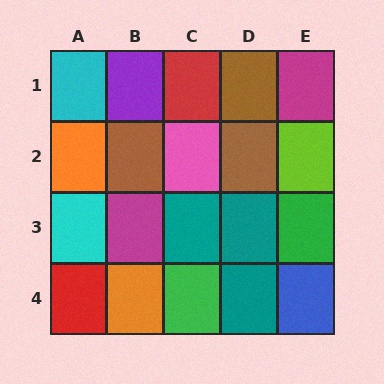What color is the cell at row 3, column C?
Teal.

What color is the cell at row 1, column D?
Brown.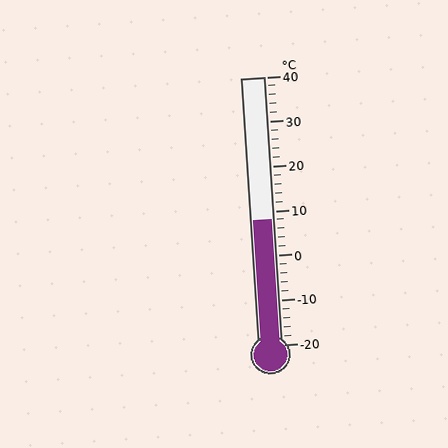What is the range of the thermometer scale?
The thermometer scale ranges from -20°C to 40°C.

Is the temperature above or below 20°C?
The temperature is below 20°C.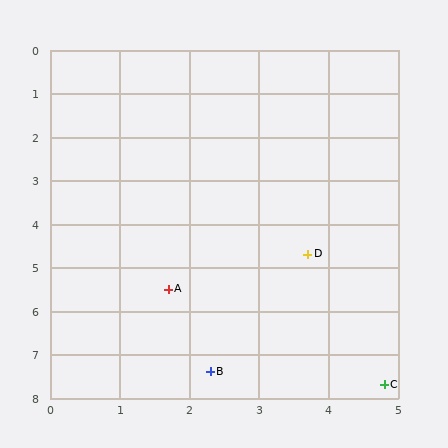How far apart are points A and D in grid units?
Points A and D are about 2.2 grid units apart.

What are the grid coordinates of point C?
Point C is at approximately (4.8, 7.7).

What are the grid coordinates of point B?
Point B is at approximately (2.3, 7.4).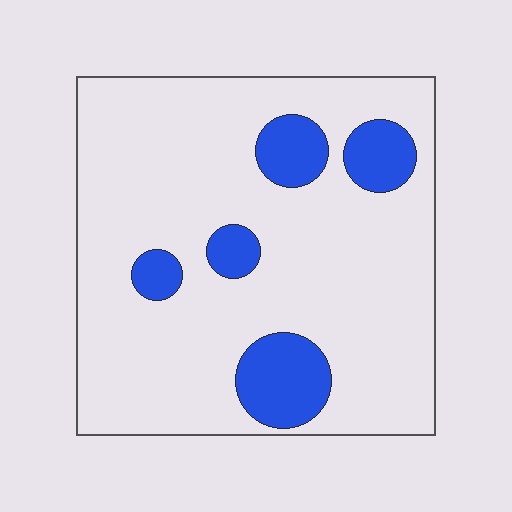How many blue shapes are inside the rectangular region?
5.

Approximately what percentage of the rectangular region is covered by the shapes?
Approximately 15%.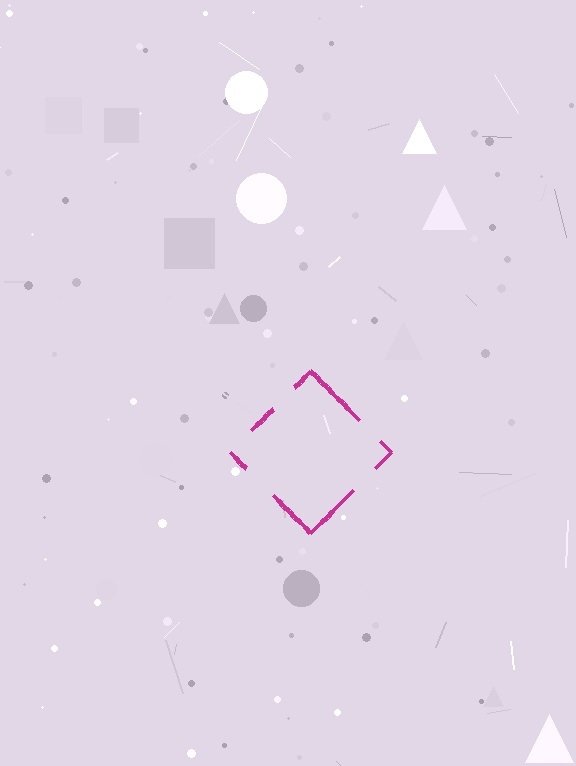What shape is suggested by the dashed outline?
The dashed outline suggests a diamond.